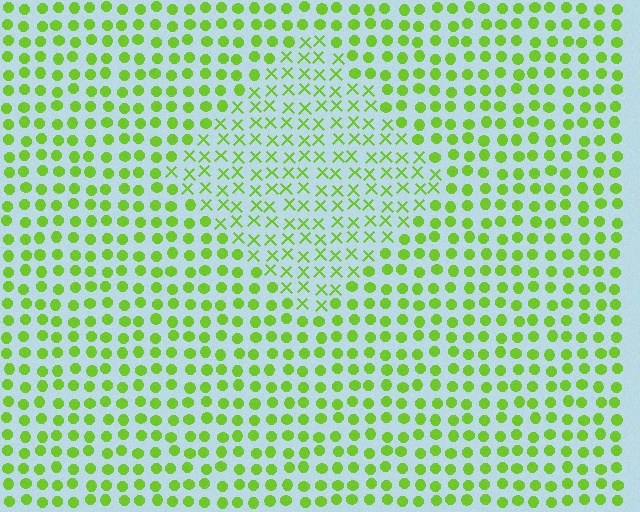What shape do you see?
I see a diamond.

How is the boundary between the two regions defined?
The boundary is defined by a change in element shape: X marks inside vs. circles outside. All elements share the same color and spacing.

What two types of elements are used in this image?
The image uses X marks inside the diamond region and circles outside it.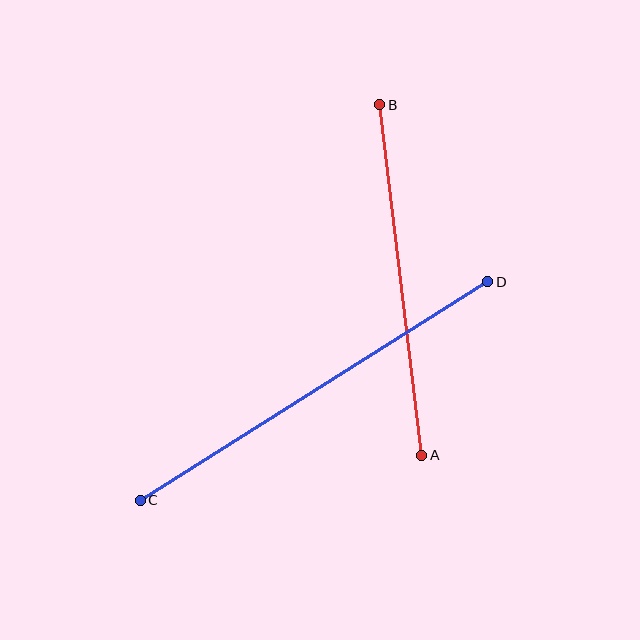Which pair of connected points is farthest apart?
Points C and D are farthest apart.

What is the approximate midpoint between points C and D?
The midpoint is at approximately (314, 391) pixels.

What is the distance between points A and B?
The distance is approximately 353 pixels.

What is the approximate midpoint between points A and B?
The midpoint is at approximately (401, 280) pixels.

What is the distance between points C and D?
The distance is approximately 410 pixels.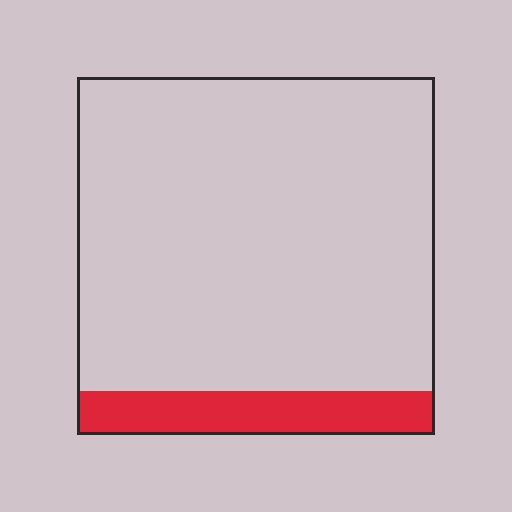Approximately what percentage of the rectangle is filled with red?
Approximately 10%.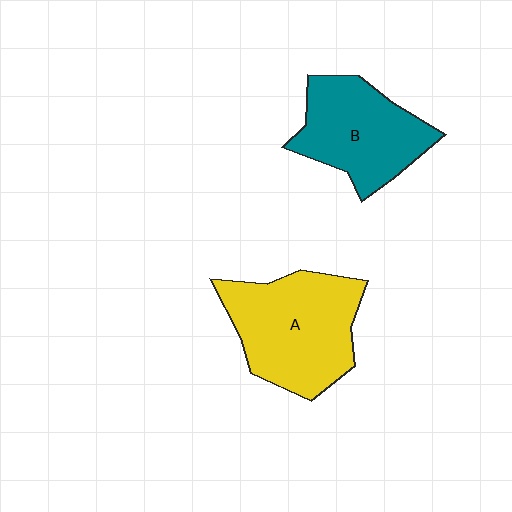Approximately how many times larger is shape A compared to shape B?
Approximately 1.2 times.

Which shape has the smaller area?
Shape B (teal).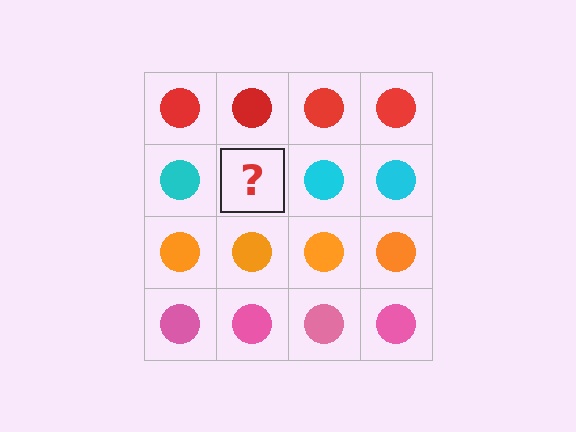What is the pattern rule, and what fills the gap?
The rule is that each row has a consistent color. The gap should be filled with a cyan circle.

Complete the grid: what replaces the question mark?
The question mark should be replaced with a cyan circle.